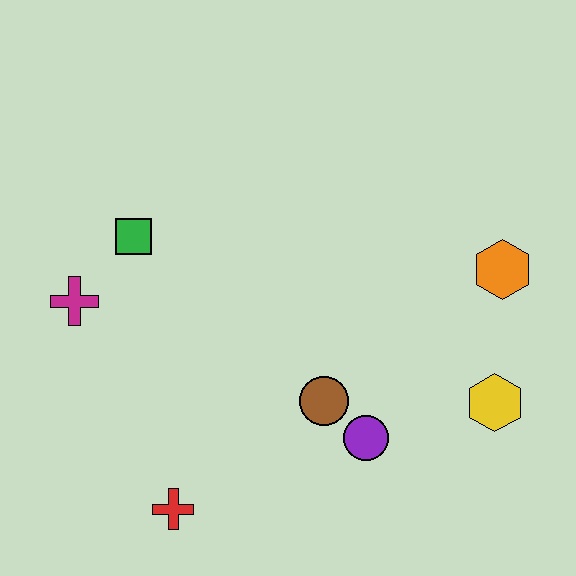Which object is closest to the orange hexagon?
The yellow hexagon is closest to the orange hexagon.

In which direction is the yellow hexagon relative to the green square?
The yellow hexagon is to the right of the green square.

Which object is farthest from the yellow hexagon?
The magenta cross is farthest from the yellow hexagon.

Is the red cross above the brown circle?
No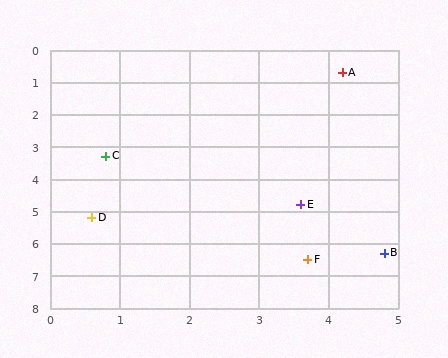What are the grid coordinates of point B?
Point B is at approximately (4.8, 6.3).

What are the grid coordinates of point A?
Point A is at approximately (4.2, 0.7).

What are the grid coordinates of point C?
Point C is at approximately (0.8, 3.3).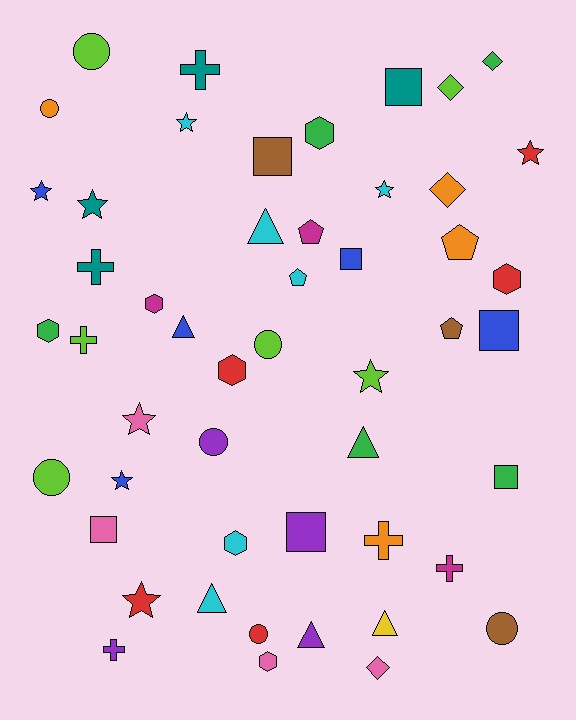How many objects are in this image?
There are 50 objects.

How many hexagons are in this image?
There are 7 hexagons.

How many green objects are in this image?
There are 5 green objects.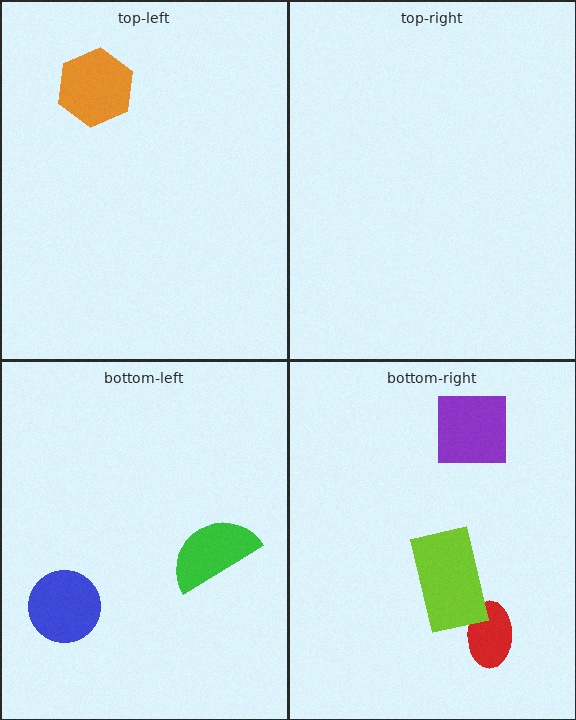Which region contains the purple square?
The bottom-right region.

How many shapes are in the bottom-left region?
2.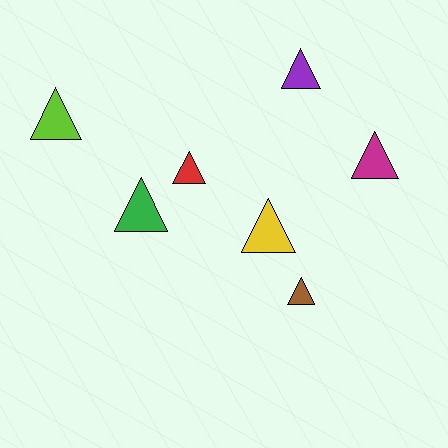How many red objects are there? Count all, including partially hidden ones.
There is 1 red object.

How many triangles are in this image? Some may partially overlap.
There are 7 triangles.